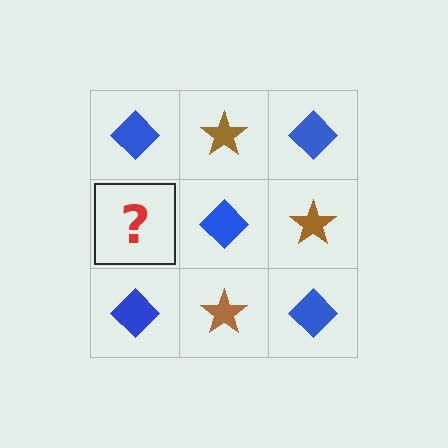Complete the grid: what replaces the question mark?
The question mark should be replaced with a brown star.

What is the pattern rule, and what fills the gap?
The rule is that it alternates blue diamond and brown star in a checkerboard pattern. The gap should be filled with a brown star.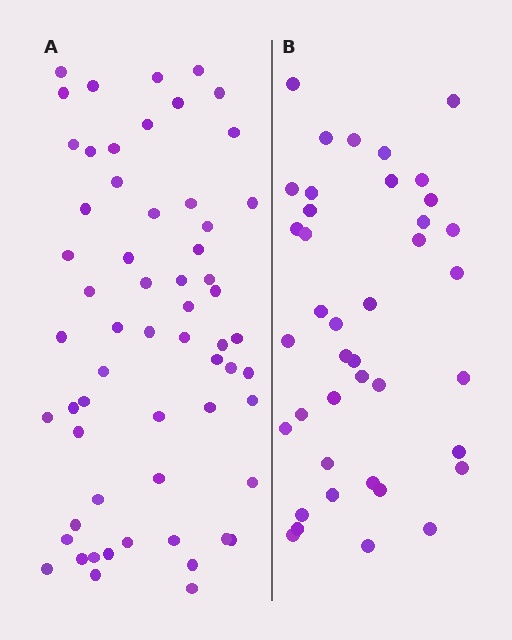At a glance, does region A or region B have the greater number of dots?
Region A (the left region) has more dots.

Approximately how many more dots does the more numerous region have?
Region A has approximately 20 more dots than region B.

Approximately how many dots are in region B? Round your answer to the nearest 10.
About 40 dots.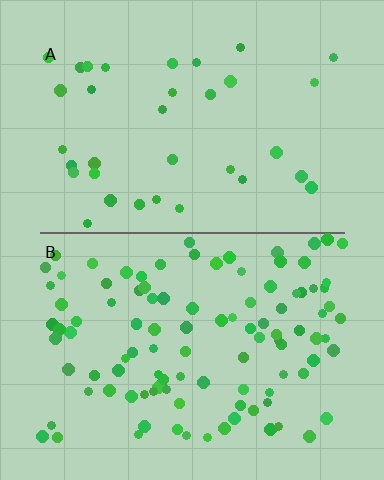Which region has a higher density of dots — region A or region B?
B (the bottom).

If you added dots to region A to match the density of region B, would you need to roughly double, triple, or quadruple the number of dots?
Approximately triple.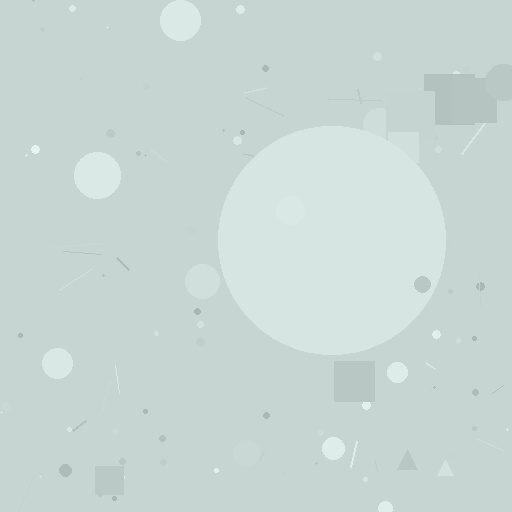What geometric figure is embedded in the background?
A circle is embedded in the background.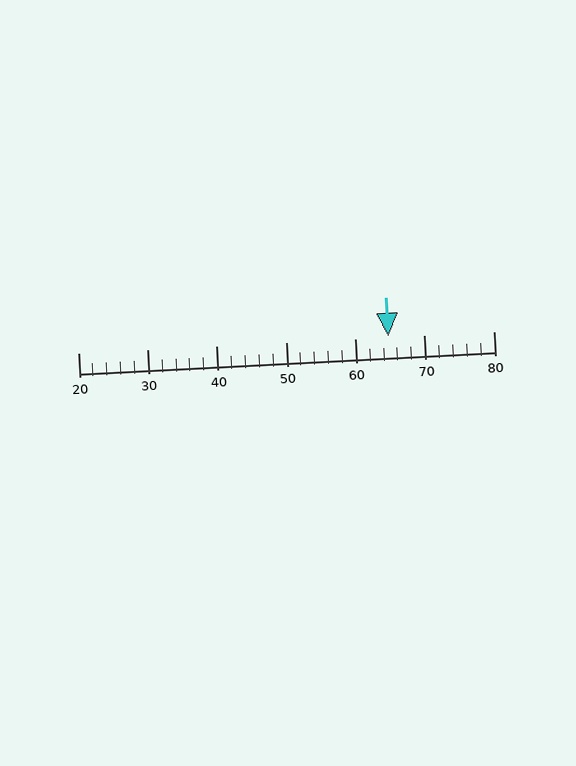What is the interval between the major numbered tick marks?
The major tick marks are spaced 10 units apart.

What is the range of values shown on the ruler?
The ruler shows values from 20 to 80.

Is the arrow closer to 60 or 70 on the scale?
The arrow is closer to 60.